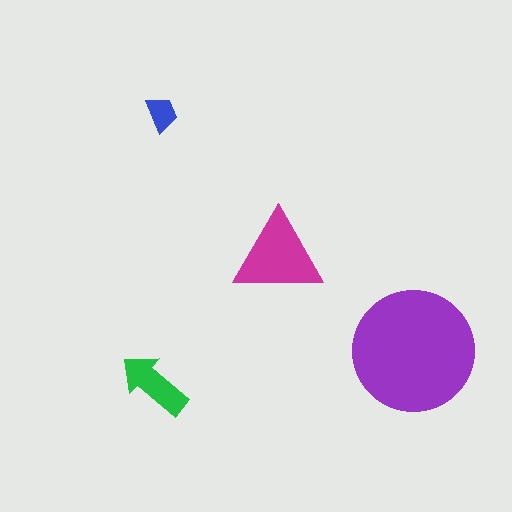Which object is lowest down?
The green arrow is bottommost.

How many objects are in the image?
There are 4 objects in the image.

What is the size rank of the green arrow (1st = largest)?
3rd.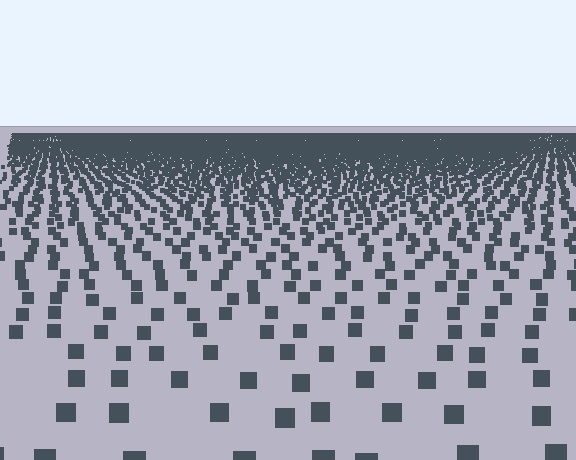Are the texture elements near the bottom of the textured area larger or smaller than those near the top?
Larger. Near the bottom, elements are closer to the viewer and appear at a bigger on-screen size.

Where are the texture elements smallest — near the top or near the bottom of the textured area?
Near the top.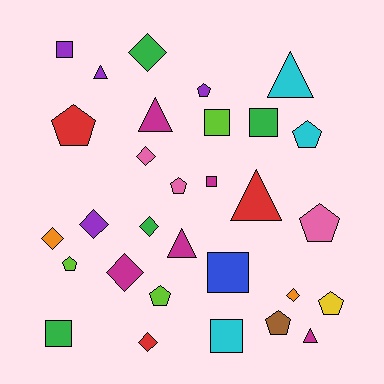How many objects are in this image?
There are 30 objects.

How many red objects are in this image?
There are 3 red objects.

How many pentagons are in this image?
There are 9 pentagons.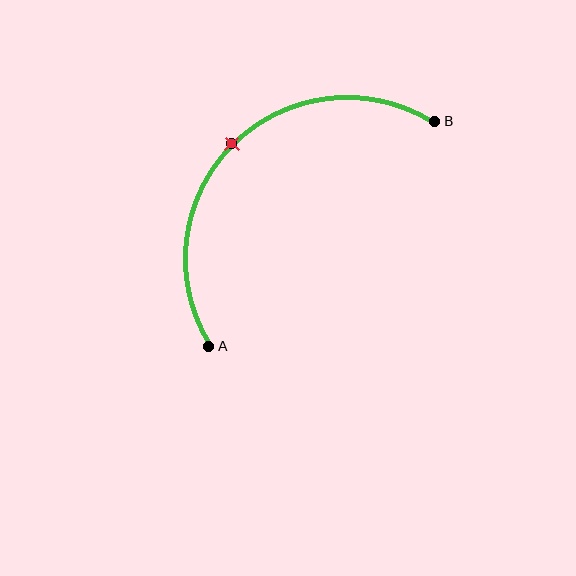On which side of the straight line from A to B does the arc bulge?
The arc bulges above and to the left of the straight line connecting A and B.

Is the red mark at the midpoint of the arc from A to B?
Yes. The red mark lies on the arc at equal arc-length from both A and B — it is the arc midpoint.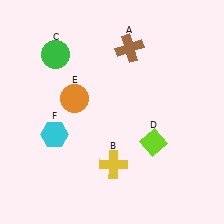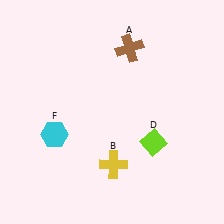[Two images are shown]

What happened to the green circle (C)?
The green circle (C) was removed in Image 2. It was in the top-left area of Image 1.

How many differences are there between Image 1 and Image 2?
There are 2 differences between the two images.